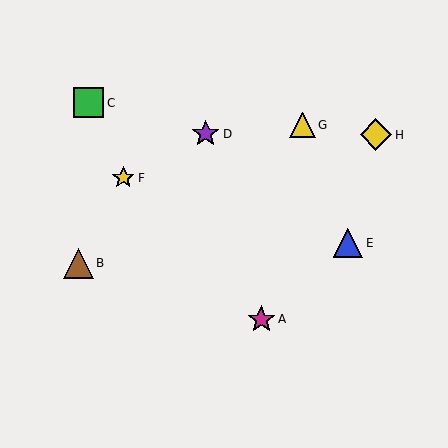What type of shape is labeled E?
Shape E is a blue triangle.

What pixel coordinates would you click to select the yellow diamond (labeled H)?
Click at (376, 135) to select the yellow diamond H.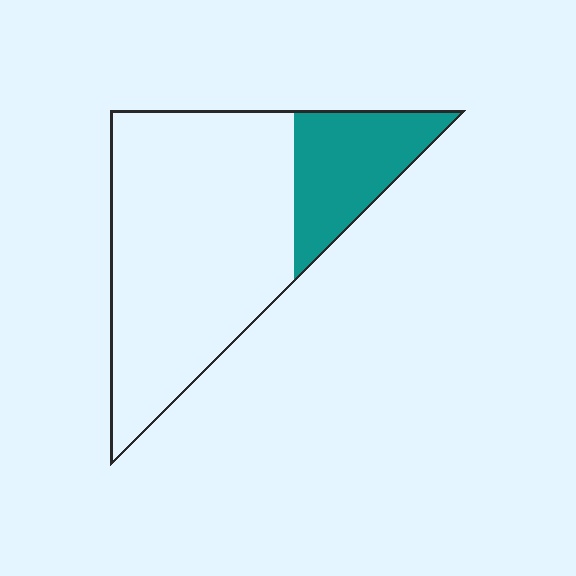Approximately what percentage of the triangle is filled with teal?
Approximately 25%.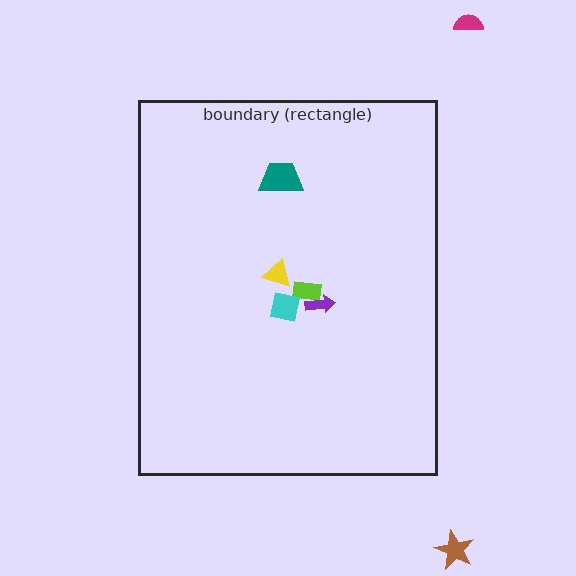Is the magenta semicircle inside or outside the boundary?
Outside.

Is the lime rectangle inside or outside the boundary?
Inside.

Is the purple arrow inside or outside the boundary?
Inside.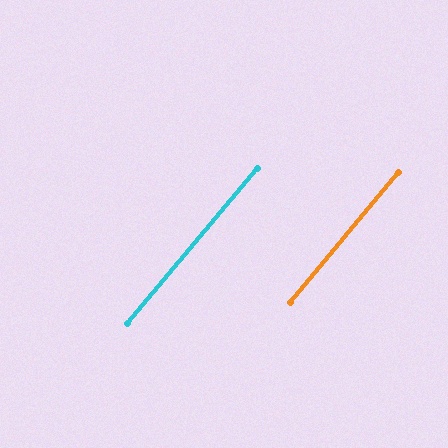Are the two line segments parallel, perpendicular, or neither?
Parallel — their directions differ by only 0.4°.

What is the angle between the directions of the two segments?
Approximately 0 degrees.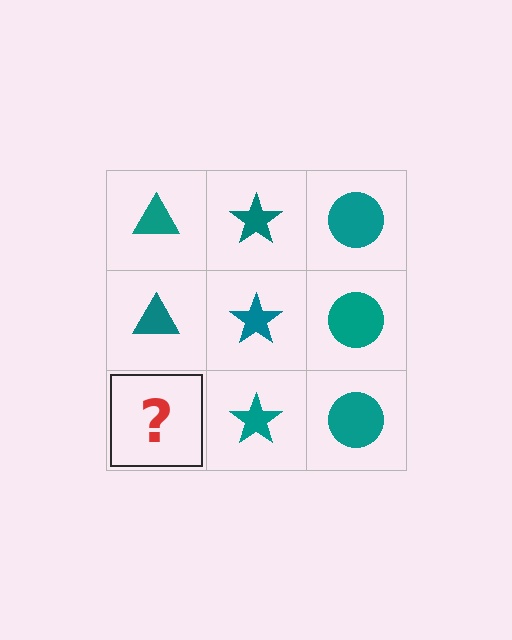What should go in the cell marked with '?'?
The missing cell should contain a teal triangle.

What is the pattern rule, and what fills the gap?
The rule is that each column has a consistent shape. The gap should be filled with a teal triangle.